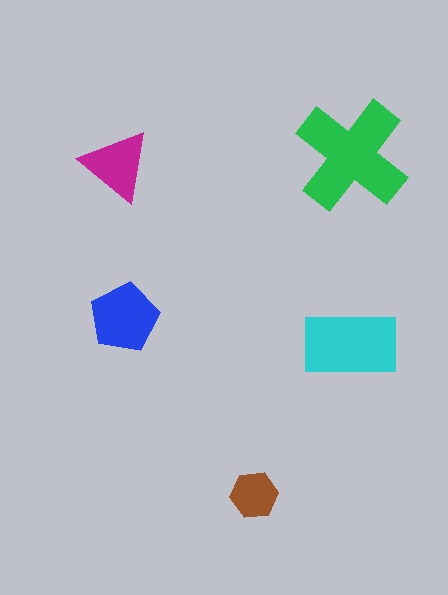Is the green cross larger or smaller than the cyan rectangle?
Larger.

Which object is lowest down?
The brown hexagon is bottommost.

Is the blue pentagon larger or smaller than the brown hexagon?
Larger.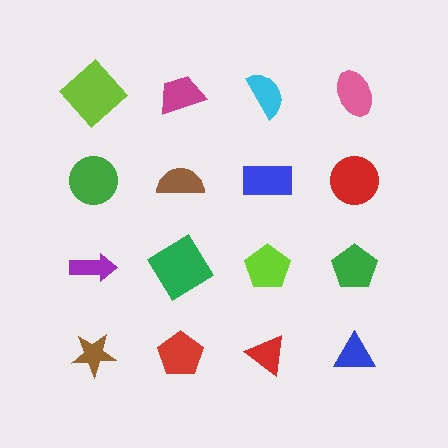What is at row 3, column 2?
A green diamond.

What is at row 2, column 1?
A green circle.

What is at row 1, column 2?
A magenta trapezoid.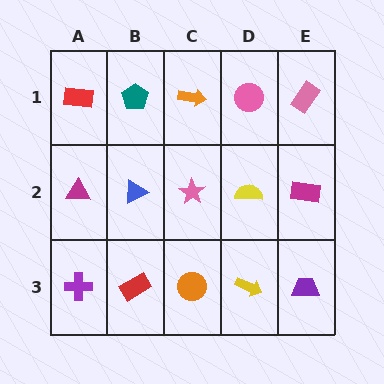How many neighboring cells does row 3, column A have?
2.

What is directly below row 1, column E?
A magenta rectangle.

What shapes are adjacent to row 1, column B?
A blue triangle (row 2, column B), a red rectangle (row 1, column A), an orange arrow (row 1, column C).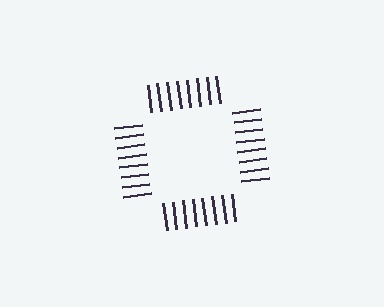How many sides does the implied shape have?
4 sides — the line-ends trace a square.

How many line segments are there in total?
32 — 8 along each of the 4 edges.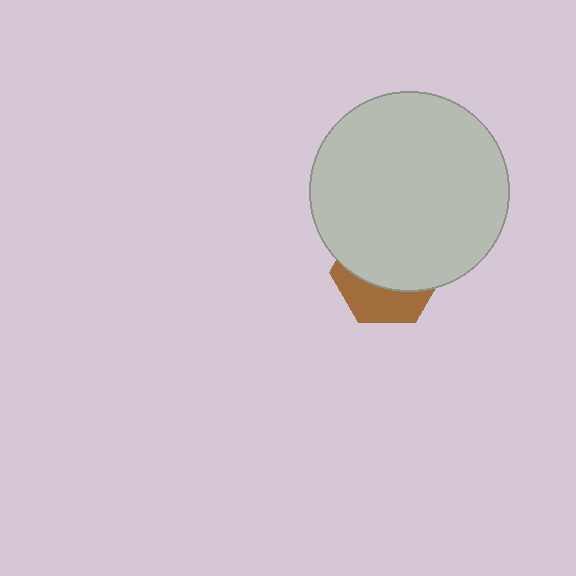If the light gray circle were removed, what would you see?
You would see the complete brown hexagon.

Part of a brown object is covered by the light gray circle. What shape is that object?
It is a hexagon.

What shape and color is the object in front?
The object in front is a light gray circle.